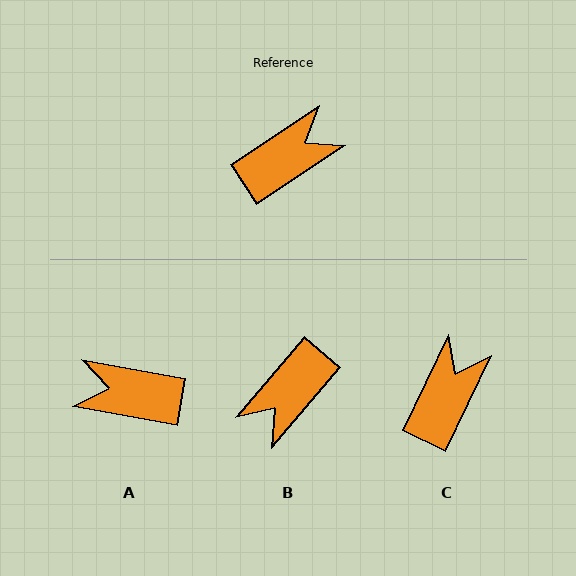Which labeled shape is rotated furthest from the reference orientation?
B, about 164 degrees away.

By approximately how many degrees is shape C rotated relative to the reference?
Approximately 31 degrees counter-clockwise.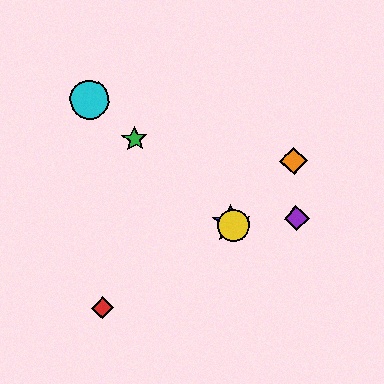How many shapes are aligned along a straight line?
4 shapes (the blue star, the green star, the yellow circle, the cyan circle) are aligned along a straight line.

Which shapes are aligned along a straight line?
The blue star, the green star, the yellow circle, the cyan circle are aligned along a straight line.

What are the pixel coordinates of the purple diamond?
The purple diamond is at (297, 218).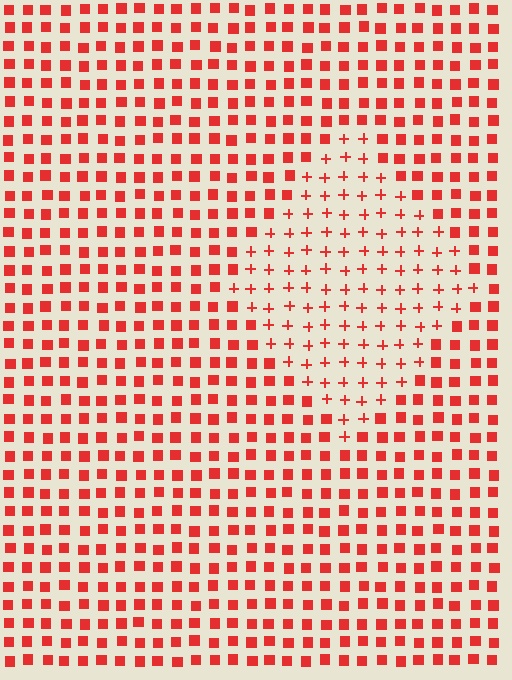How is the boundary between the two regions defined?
The boundary is defined by a change in element shape: plus signs inside vs. squares outside. All elements share the same color and spacing.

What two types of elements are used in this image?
The image uses plus signs inside the diamond region and squares outside it.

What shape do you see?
I see a diamond.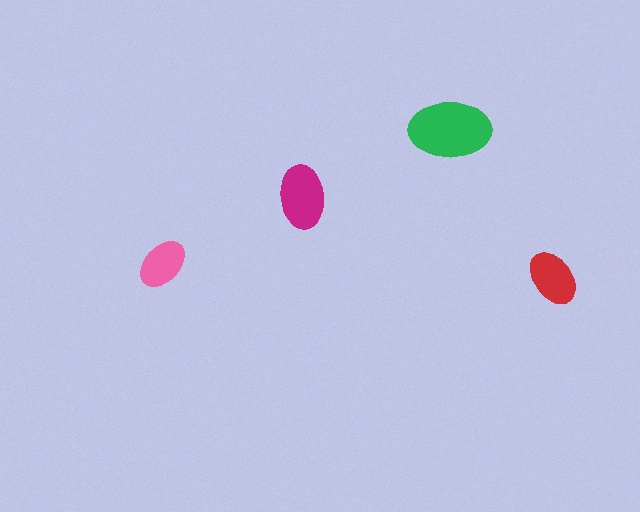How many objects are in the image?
There are 4 objects in the image.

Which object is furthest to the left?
The pink ellipse is leftmost.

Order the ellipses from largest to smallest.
the green one, the magenta one, the red one, the pink one.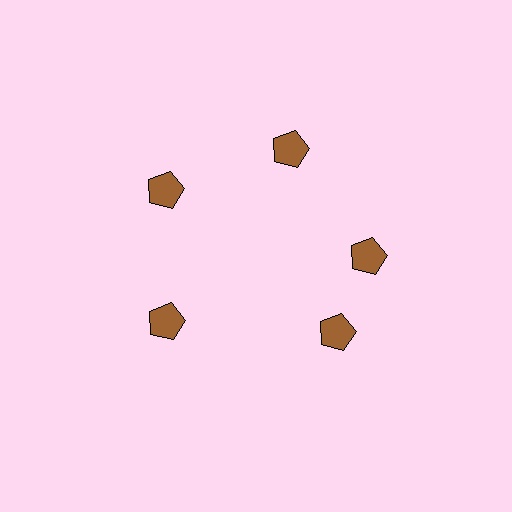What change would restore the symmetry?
The symmetry would be restored by rotating it back into even spacing with its neighbors so that all 5 pentagons sit at equal angles and equal distance from the center.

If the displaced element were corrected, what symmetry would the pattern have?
It would have 5-fold rotational symmetry — the pattern would map onto itself every 72 degrees.